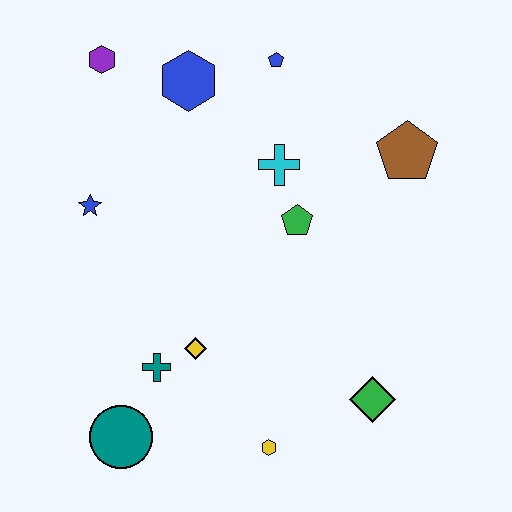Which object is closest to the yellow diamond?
The teal cross is closest to the yellow diamond.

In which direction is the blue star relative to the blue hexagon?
The blue star is below the blue hexagon.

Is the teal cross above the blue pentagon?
No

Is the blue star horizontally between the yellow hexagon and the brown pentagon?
No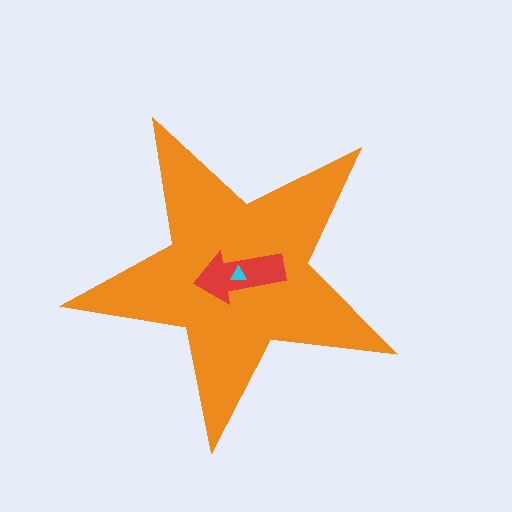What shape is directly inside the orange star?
The red arrow.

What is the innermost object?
The cyan triangle.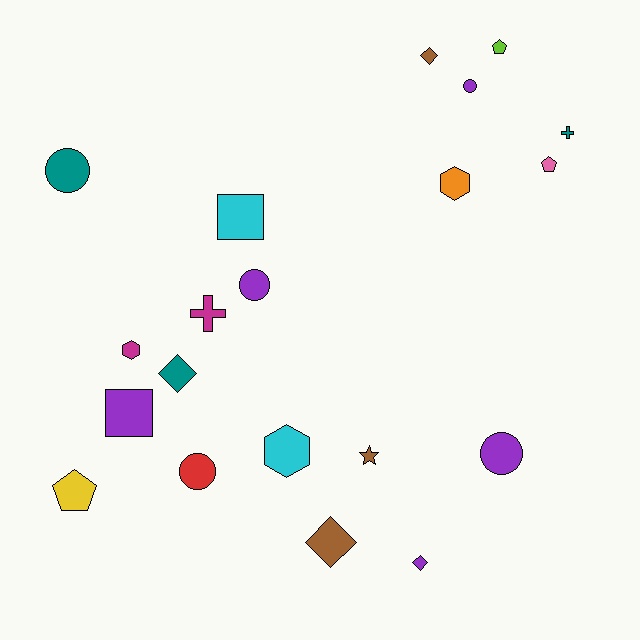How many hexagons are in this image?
There are 3 hexagons.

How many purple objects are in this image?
There are 5 purple objects.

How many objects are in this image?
There are 20 objects.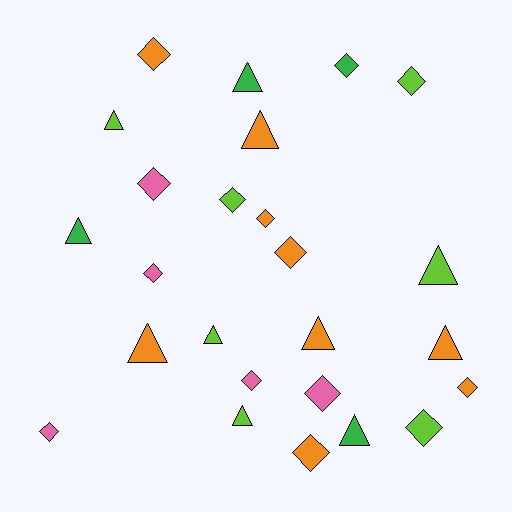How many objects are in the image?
There are 25 objects.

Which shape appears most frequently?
Diamond, with 14 objects.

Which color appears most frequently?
Orange, with 9 objects.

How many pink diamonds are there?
There are 5 pink diamonds.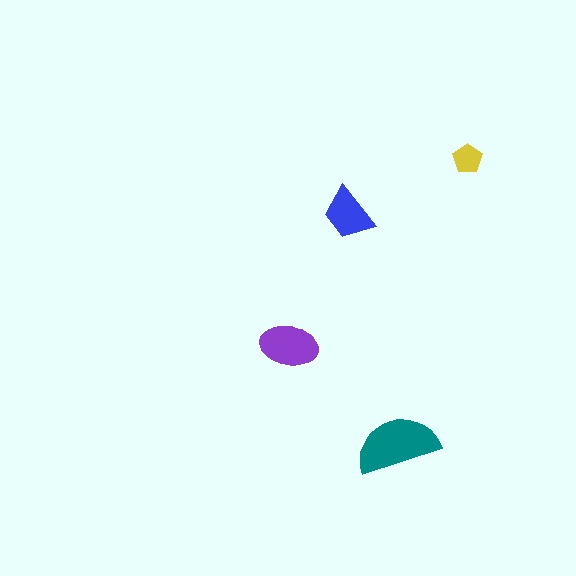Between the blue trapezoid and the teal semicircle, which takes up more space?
The teal semicircle.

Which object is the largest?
The teal semicircle.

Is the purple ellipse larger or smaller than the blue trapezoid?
Larger.